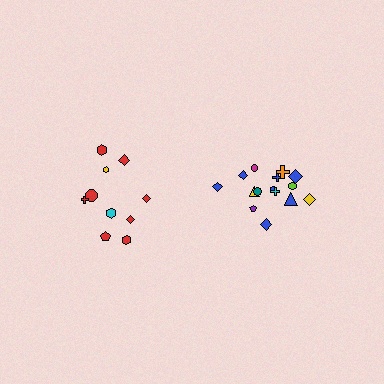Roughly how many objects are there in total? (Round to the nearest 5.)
Roughly 25 objects in total.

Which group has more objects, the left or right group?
The right group.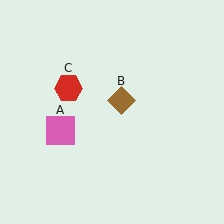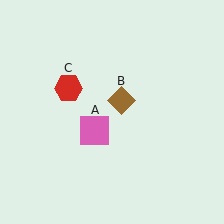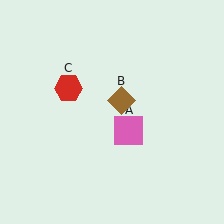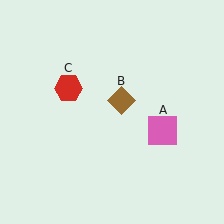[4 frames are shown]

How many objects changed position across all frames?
1 object changed position: pink square (object A).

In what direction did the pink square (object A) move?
The pink square (object A) moved right.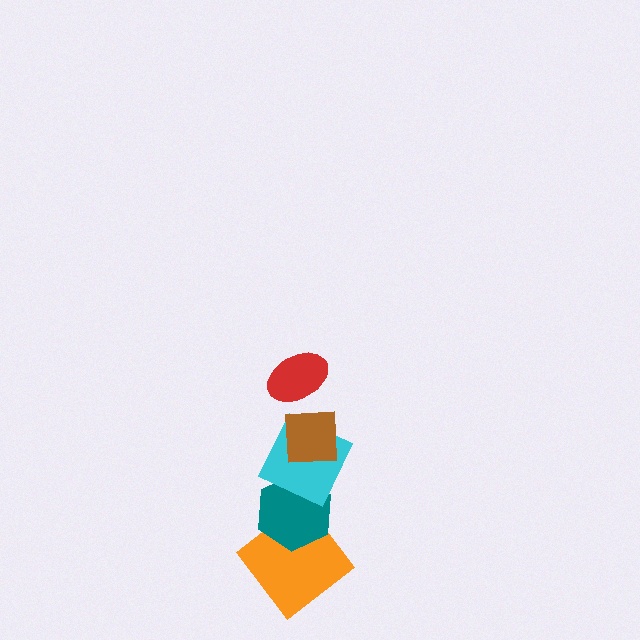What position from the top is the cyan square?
The cyan square is 3rd from the top.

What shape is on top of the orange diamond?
The teal hexagon is on top of the orange diamond.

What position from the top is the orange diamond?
The orange diamond is 5th from the top.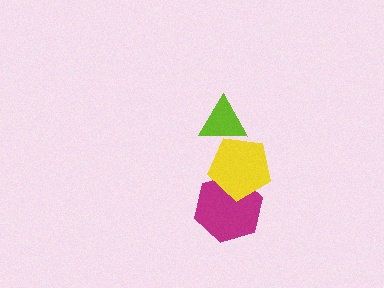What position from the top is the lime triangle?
The lime triangle is 1st from the top.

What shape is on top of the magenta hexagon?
The yellow pentagon is on top of the magenta hexagon.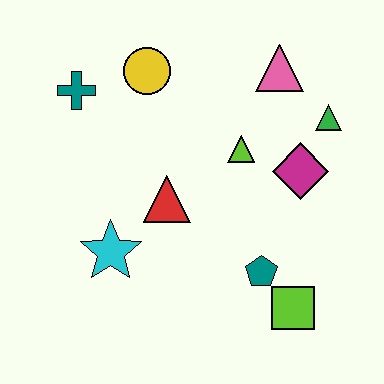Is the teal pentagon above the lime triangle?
No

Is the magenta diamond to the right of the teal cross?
Yes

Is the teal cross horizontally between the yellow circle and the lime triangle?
No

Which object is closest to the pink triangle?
The green triangle is closest to the pink triangle.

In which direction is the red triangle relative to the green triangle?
The red triangle is to the left of the green triangle.